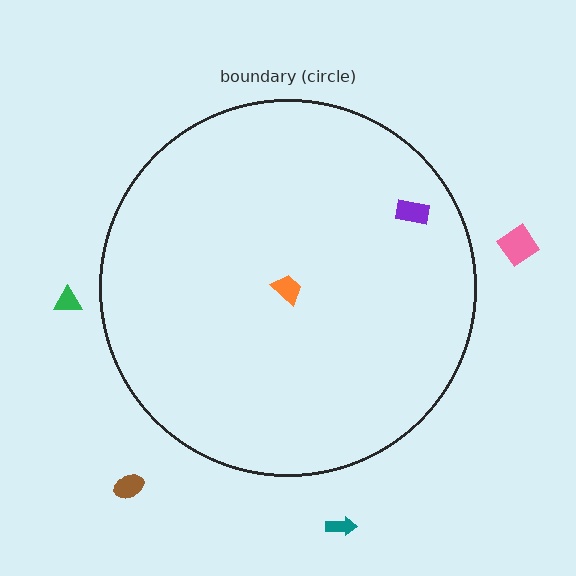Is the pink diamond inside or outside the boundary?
Outside.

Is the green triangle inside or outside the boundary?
Outside.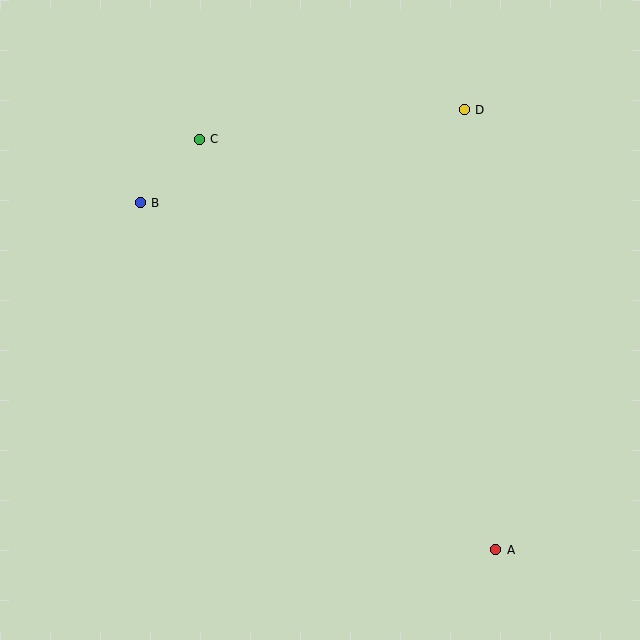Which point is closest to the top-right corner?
Point D is closest to the top-right corner.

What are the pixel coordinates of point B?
Point B is at (140, 203).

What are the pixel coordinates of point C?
Point C is at (199, 139).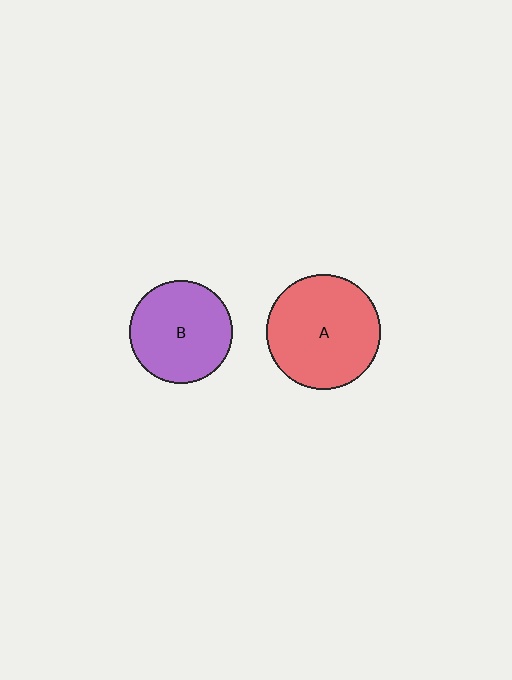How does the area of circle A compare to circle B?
Approximately 1.3 times.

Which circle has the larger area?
Circle A (red).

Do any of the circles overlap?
No, none of the circles overlap.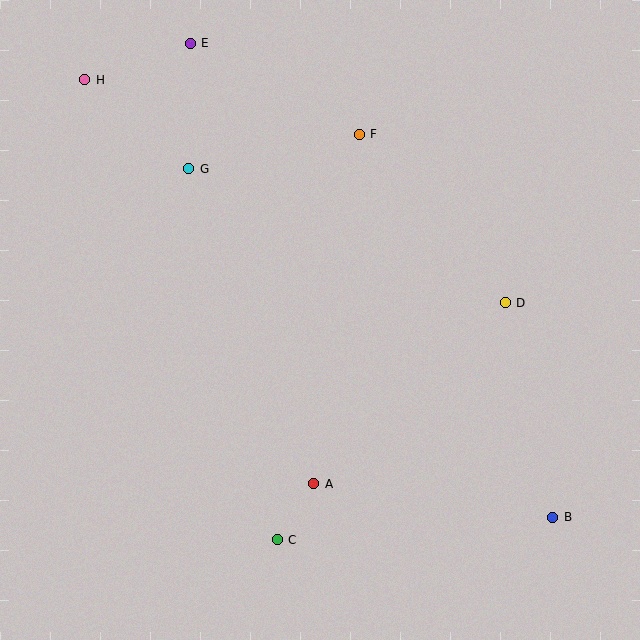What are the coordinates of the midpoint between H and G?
The midpoint between H and G is at (137, 124).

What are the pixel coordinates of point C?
Point C is at (277, 540).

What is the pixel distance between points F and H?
The distance between F and H is 280 pixels.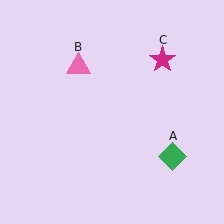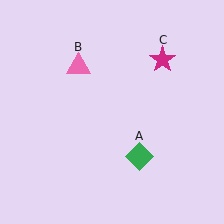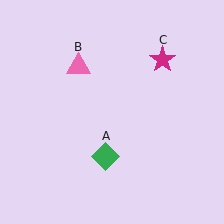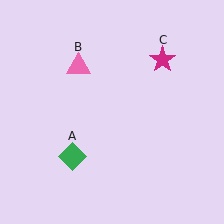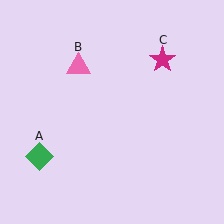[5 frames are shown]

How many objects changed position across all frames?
1 object changed position: green diamond (object A).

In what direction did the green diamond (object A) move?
The green diamond (object A) moved left.